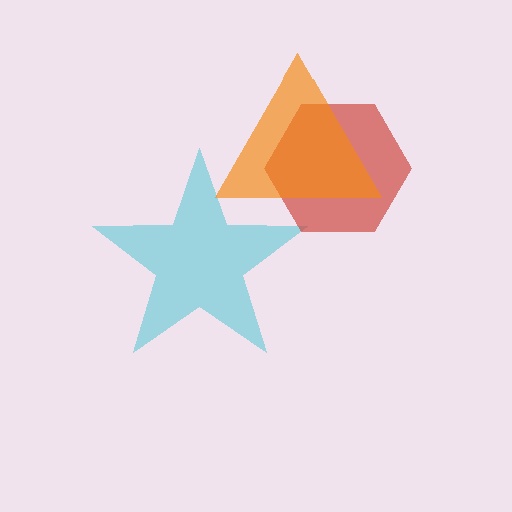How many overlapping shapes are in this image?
There are 3 overlapping shapes in the image.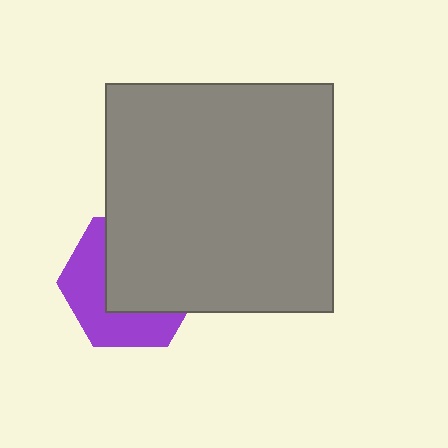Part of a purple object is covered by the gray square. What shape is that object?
It is a hexagon.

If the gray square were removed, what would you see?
You would see the complete purple hexagon.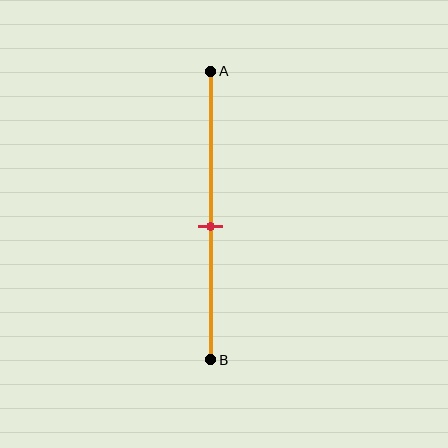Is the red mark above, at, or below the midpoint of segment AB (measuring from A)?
The red mark is below the midpoint of segment AB.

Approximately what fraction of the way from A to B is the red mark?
The red mark is approximately 55% of the way from A to B.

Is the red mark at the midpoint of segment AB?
No, the mark is at about 55% from A, not at the 50% midpoint.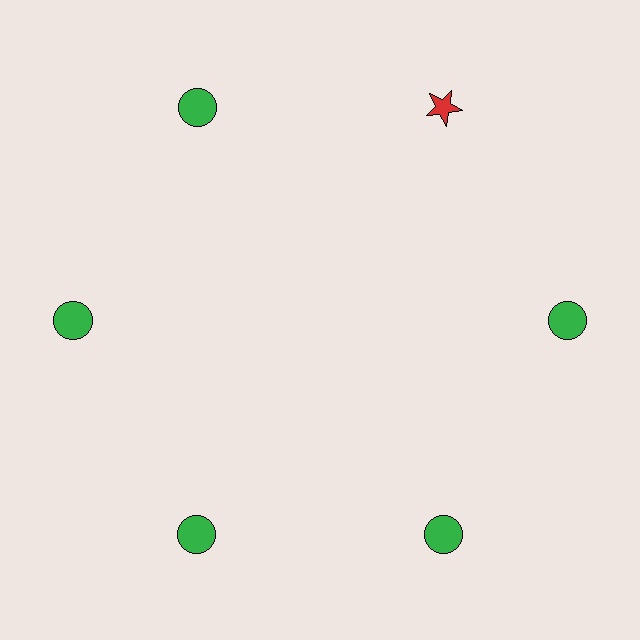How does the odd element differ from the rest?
It differs in both color (red instead of green) and shape (star instead of circle).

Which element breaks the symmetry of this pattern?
The red star at roughly the 1 o'clock position breaks the symmetry. All other shapes are green circles.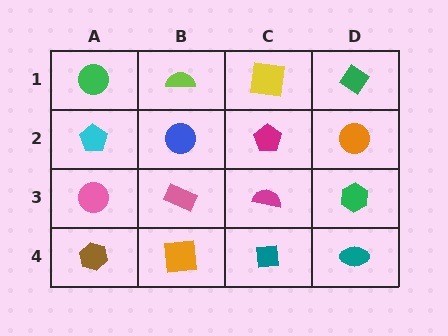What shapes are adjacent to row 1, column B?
A blue circle (row 2, column B), a green circle (row 1, column A), a yellow square (row 1, column C).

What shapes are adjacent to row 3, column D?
An orange circle (row 2, column D), a teal ellipse (row 4, column D), a magenta semicircle (row 3, column C).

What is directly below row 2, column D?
A green hexagon.